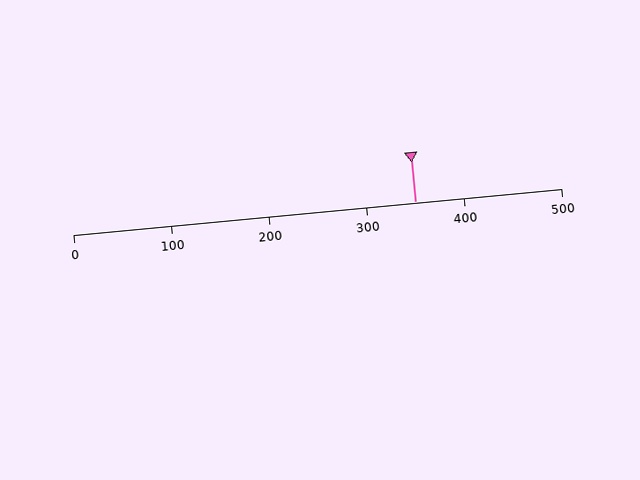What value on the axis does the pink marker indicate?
The marker indicates approximately 350.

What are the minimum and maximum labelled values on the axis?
The axis runs from 0 to 500.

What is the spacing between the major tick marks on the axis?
The major ticks are spaced 100 apart.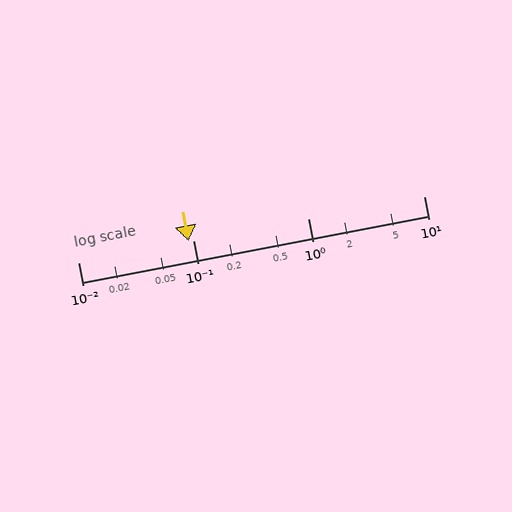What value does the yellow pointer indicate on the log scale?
The pointer indicates approximately 0.091.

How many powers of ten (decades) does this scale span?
The scale spans 3 decades, from 0.01 to 10.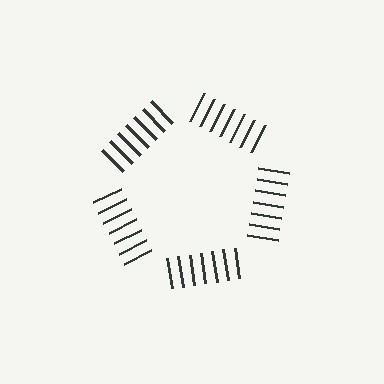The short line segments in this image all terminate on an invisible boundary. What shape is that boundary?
An illusory pentagon — the line segments terminate on its edges but no continuous stroke is drawn.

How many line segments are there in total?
35 — 7 along each of the 5 edges.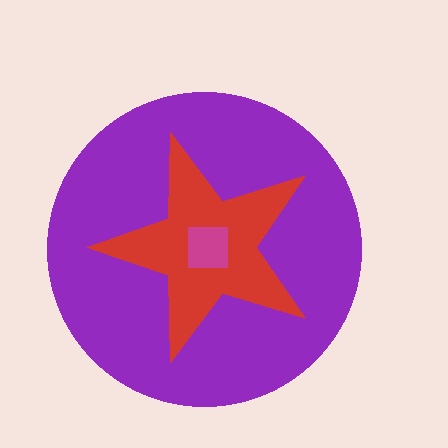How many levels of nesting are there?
3.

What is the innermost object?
The magenta square.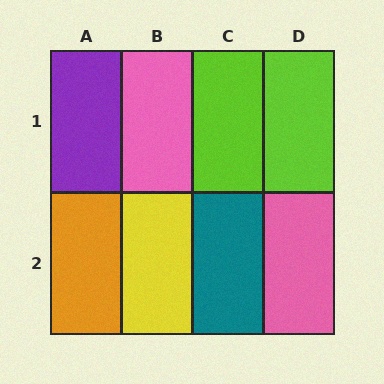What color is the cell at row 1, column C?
Lime.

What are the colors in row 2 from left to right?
Orange, yellow, teal, pink.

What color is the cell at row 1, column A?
Purple.